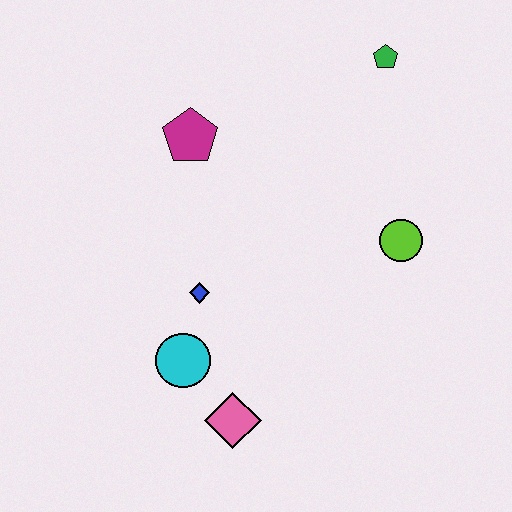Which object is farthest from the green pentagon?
The pink diamond is farthest from the green pentagon.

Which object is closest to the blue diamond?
The cyan circle is closest to the blue diamond.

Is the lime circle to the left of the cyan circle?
No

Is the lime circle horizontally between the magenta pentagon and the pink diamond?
No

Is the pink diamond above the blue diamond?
No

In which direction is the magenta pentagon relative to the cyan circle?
The magenta pentagon is above the cyan circle.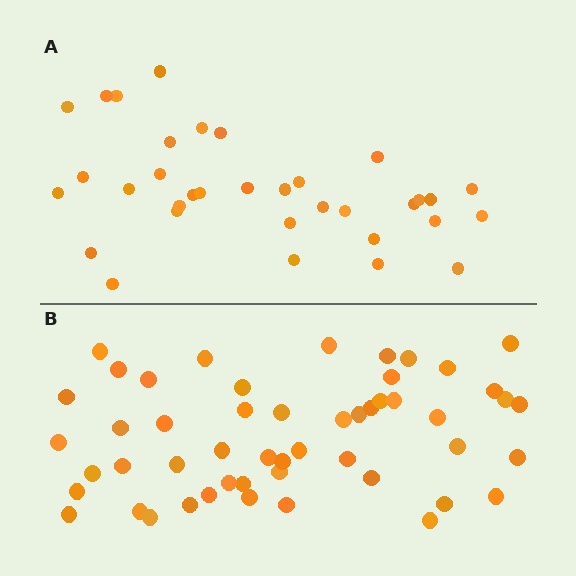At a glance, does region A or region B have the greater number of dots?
Region B (the bottom region) has more dots.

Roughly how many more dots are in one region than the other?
Region B has approximately 15 more dots than region A.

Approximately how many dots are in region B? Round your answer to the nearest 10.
About 50 dots. (The exact count is 51, which rounds to 50.)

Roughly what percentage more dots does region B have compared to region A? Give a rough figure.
About 50% more.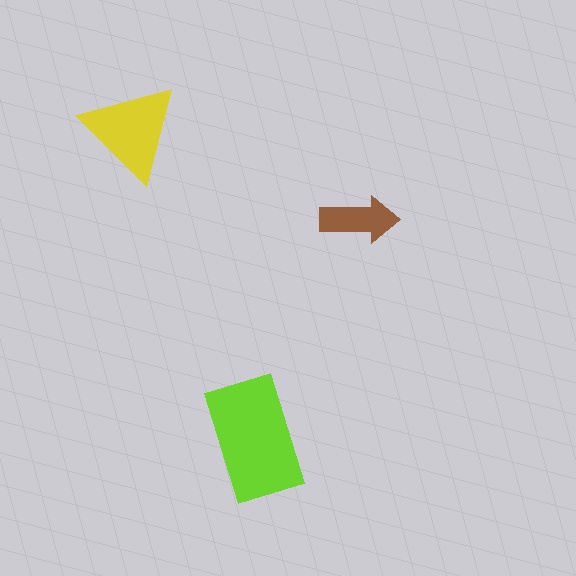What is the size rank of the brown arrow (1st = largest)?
3rd.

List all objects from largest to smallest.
The lime rectangle, the yellow triangle, the brown arrow.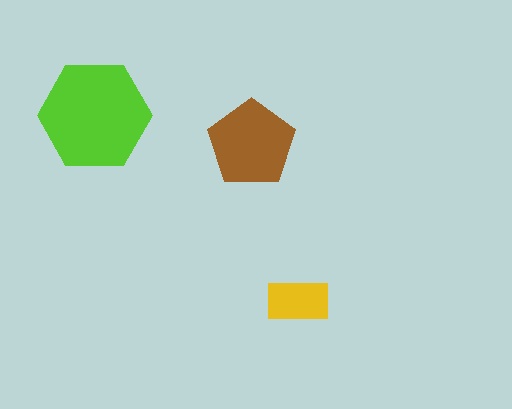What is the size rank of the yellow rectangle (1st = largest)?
3rd.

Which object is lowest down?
The yellow rectangle is bottommost.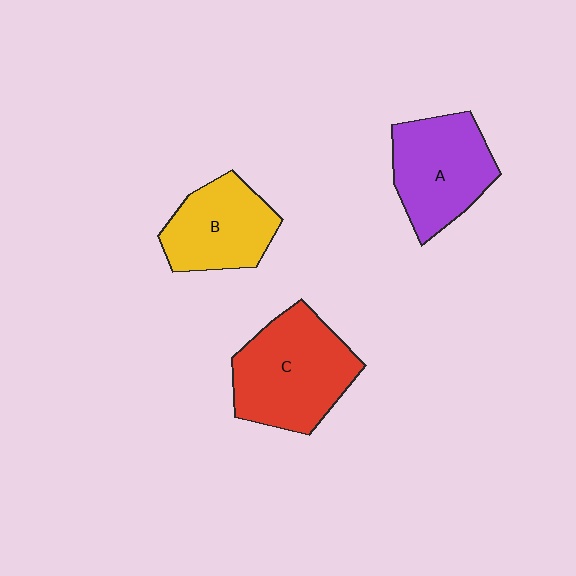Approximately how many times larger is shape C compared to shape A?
Approximately 1.2 times.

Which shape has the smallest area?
Shape B (yellow).